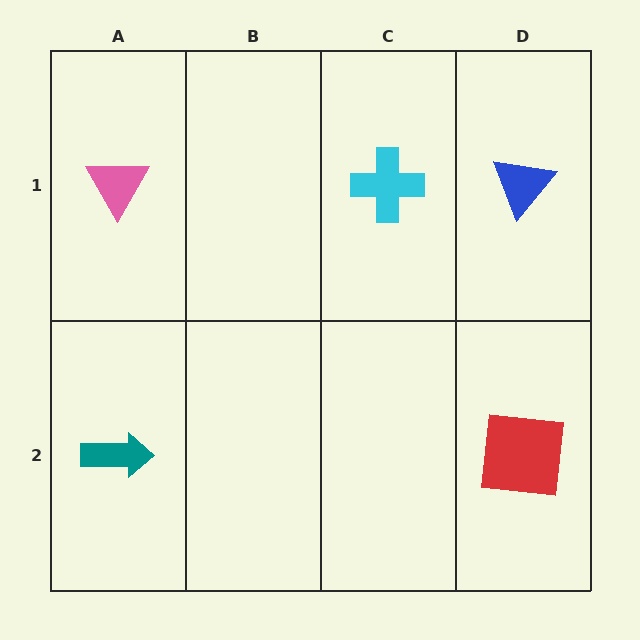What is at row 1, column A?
A pink triangle.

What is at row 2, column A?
A teal arrow.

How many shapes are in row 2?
2 shapes.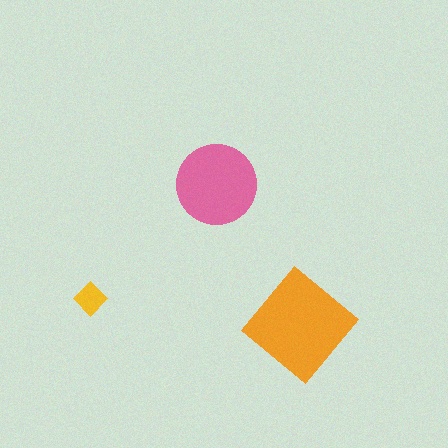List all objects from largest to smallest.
The orange diamond, the pink circle, the yellow diamond.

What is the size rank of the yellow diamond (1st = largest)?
3rd.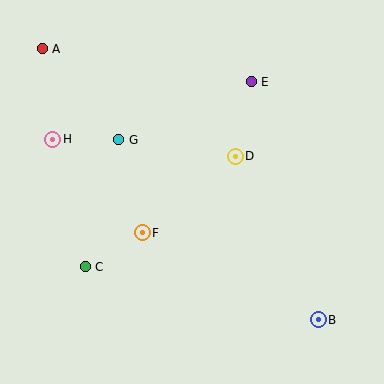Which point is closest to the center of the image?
Point D at (235, 156) is closest to the center.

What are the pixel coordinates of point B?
Point B is at (318, 320).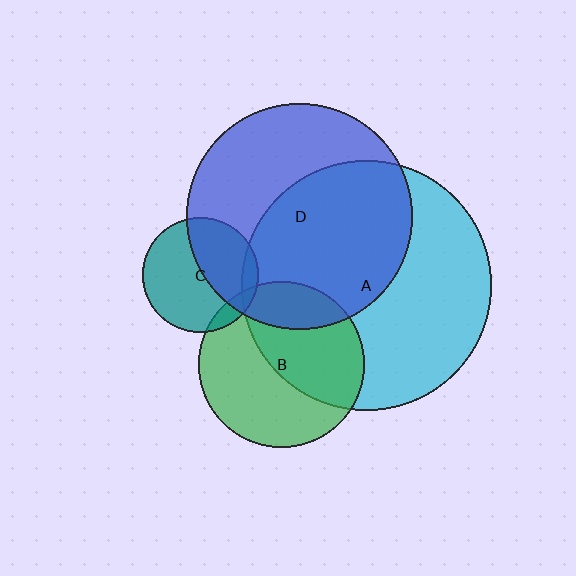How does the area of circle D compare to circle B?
Approximately 1.9 times.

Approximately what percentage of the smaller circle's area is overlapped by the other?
Approximately 5%.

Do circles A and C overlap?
Yes.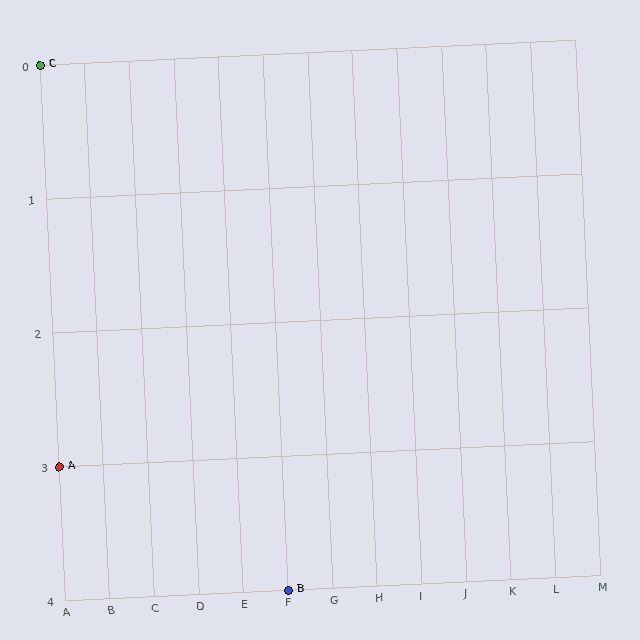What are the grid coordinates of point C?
Point C is at grid coordinates (A, 0).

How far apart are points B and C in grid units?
Points B and C are 5 columns and 4 rows apart (about 6.4 grid units diagonally).